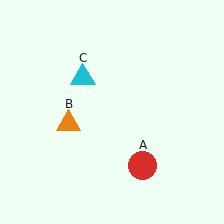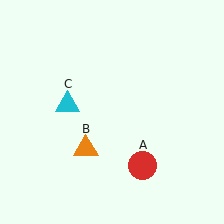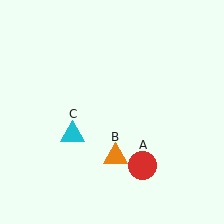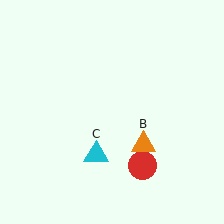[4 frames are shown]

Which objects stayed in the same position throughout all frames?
Red circle (object A) remained stationary.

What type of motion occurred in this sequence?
The orange triangle (object B), cyan triangle (object C) rotated counterclockwise around the center of the scene.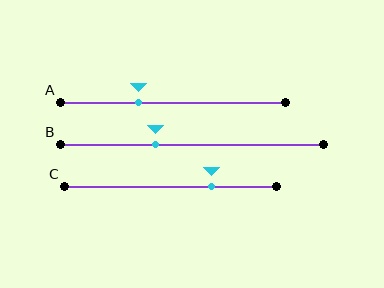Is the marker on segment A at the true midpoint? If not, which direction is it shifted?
No, the marker on segment A is shifted to the left by about 15% of the segment length.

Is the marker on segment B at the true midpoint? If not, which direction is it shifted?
No, the marker on segment B is shifted to the left by about 14% of the segment length.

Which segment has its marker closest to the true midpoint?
Segment B has its marker closest to the true midpoint.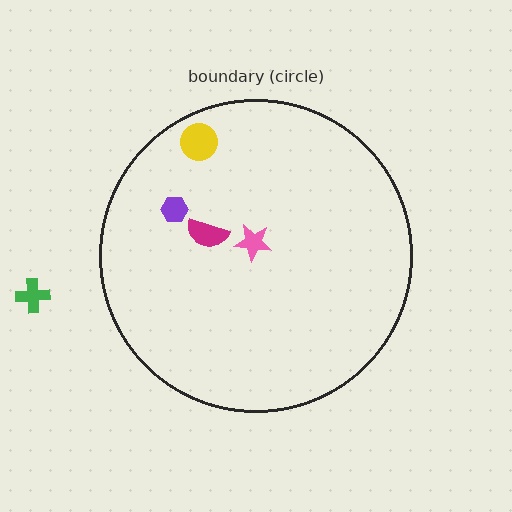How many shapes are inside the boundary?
4 inside, 1 outside.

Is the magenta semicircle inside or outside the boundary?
Inside.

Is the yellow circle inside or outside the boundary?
Inside.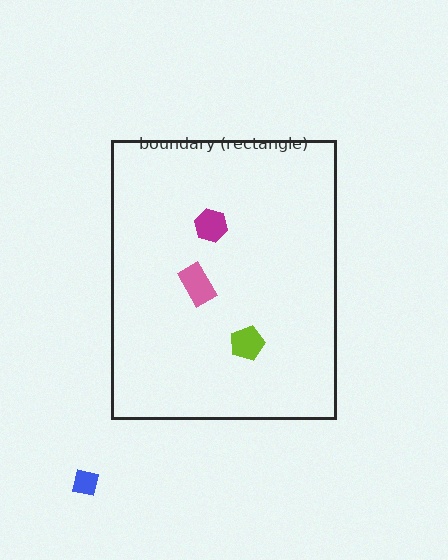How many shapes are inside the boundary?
3 inside, 1 outside.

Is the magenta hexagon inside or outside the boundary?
Inside.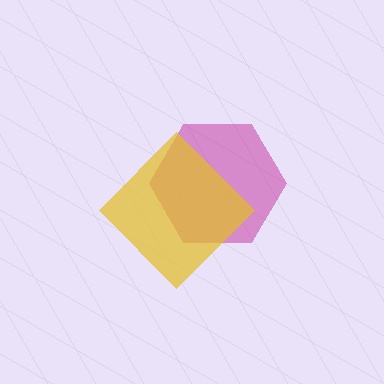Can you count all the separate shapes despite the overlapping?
Yes, there are 2 separate shapes.